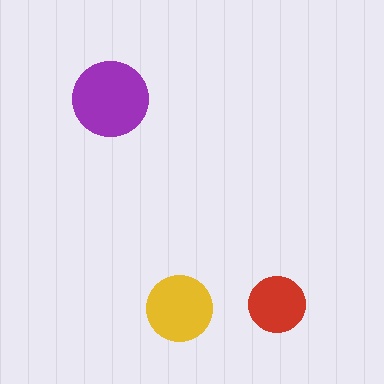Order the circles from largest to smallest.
the purple one, the yellow one, the red one.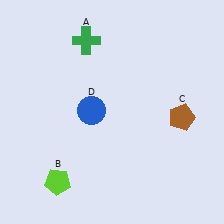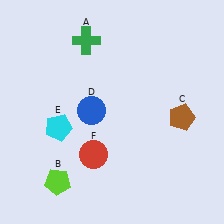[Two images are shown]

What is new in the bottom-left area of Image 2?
A cyan pentagon (E) was added in the bottom-left area of Image 2.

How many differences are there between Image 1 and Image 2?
There are 2 differences between the two images.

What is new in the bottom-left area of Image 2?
A red circle (F) was added in the bottom-left area of Image 2.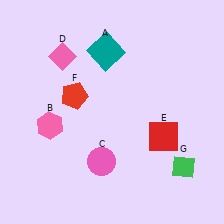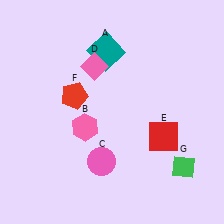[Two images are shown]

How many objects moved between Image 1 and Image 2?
2 objects moved between the two images.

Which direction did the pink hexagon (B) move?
The pink hexagon (B) moved right.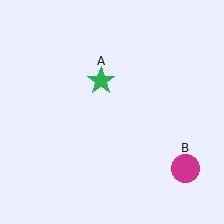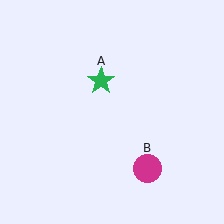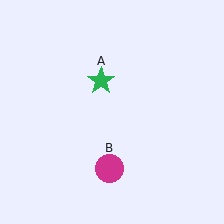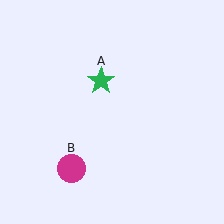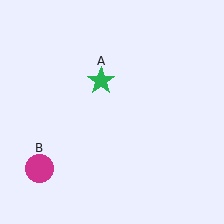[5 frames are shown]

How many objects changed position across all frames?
1 object changed position: magenta circle (object B).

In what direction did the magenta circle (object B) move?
The magenta circle (object B) moved left.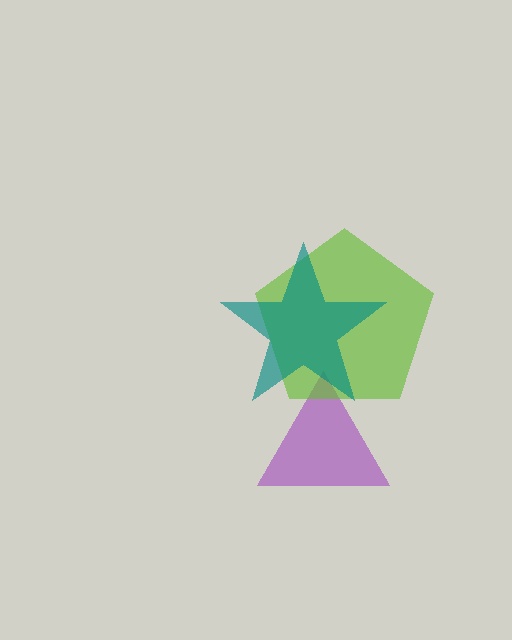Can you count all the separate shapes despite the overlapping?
Yes, there are 3 separate shapes.